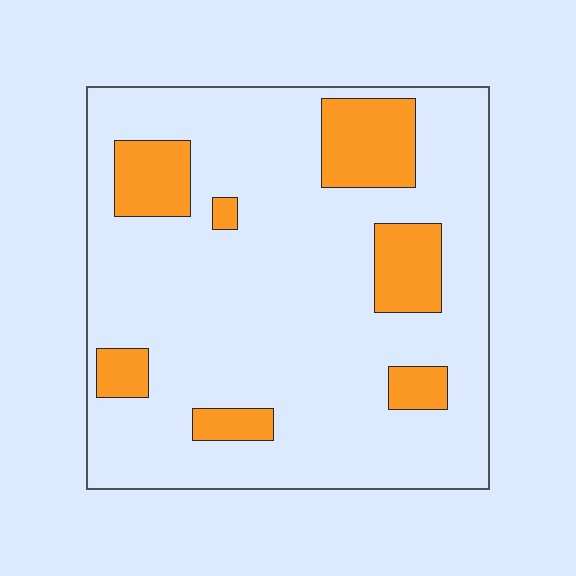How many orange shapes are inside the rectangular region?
7.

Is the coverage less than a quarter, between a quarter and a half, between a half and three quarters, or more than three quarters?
Less than a quarter.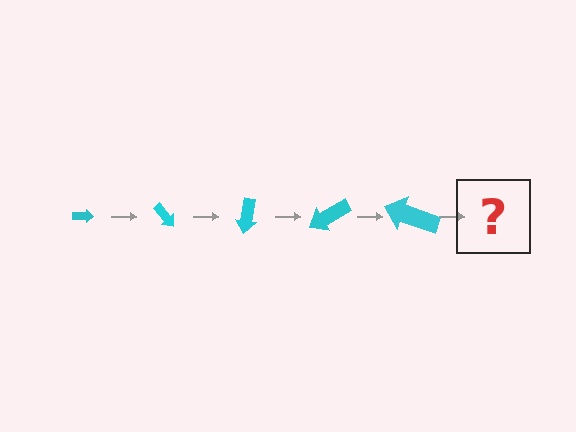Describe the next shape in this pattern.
It should be an arrow, larger than the previous one and rotated 250 degrees from the start.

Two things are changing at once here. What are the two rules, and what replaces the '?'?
The two rules are that the arrow grows larger each step and it rotates 50 degrees each step. The '?' should be an arrow, larger than the previous one and rotated 250 degrees from the start.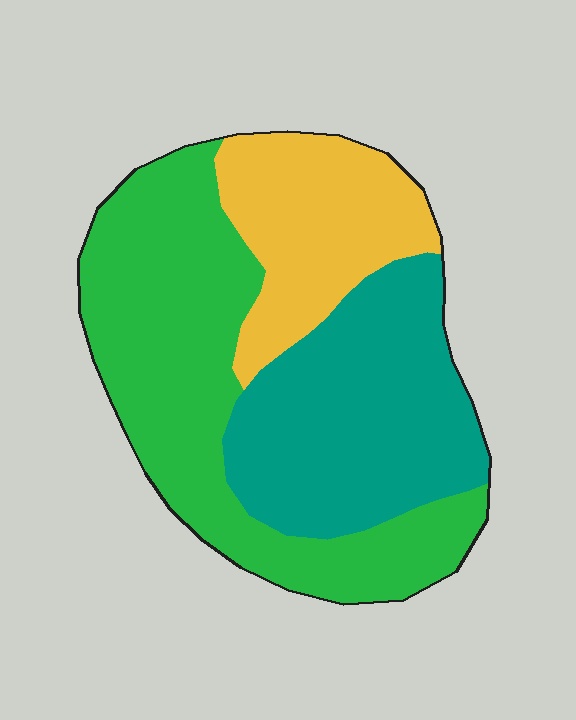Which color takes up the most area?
Green, at roughly 45%.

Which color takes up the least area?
Yellow, at roughly 20%.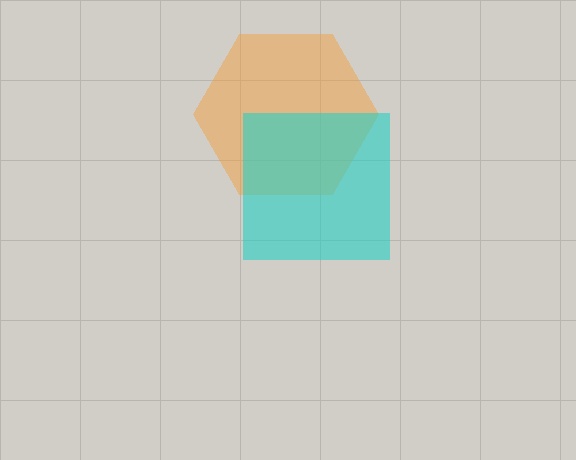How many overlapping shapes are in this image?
There are 2 overlapping shapes in the image.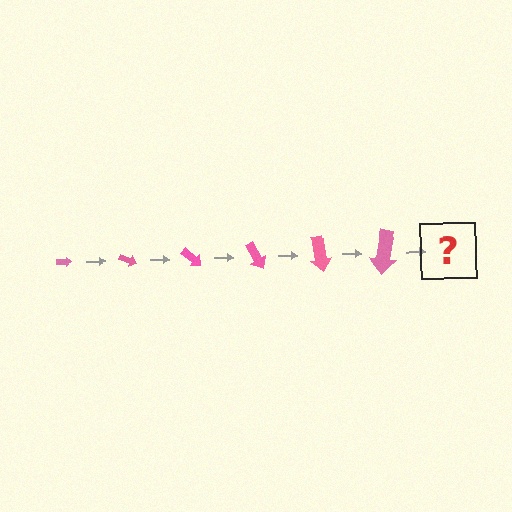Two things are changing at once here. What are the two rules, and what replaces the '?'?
The two rules are that the arrow grows larger each step and it rotates 20 degrees each step. The '?' should be an arrow, larger than the previous one and rotated 120 degrees from the start.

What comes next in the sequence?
The next element should be an arrow, larger than the previous one and rotated 120 degrees from the start.